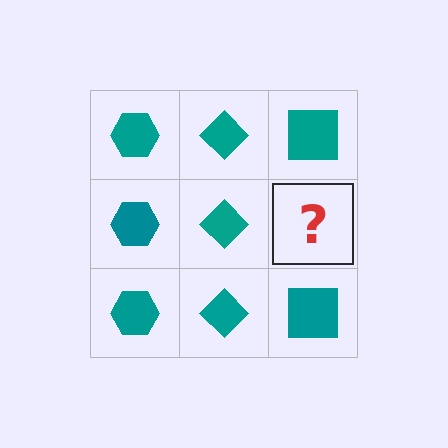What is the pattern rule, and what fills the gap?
The rule is that each column has a consistent shape. The gap should be filled with a teal square.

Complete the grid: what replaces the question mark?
The question mark should be replaced with a teal square.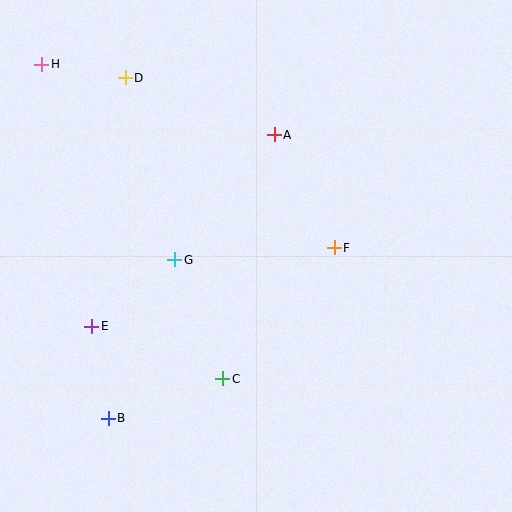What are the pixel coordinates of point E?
Point E is at (92, 326).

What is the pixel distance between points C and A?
The distance between C and A is 249 pixels.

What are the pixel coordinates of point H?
Point H is at (42, 64).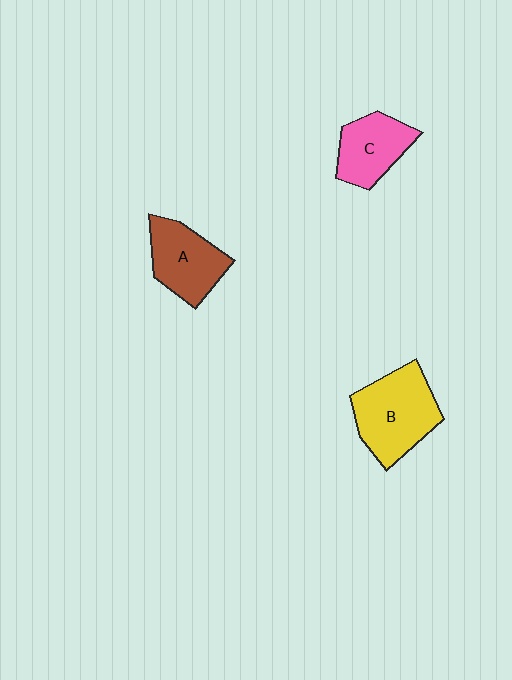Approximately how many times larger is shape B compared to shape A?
Approximately 1.3 times.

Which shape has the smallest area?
Shape C (pink).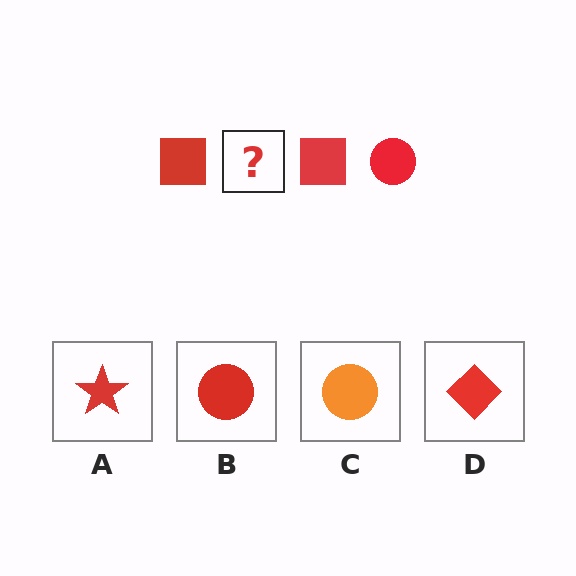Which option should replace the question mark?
Option B.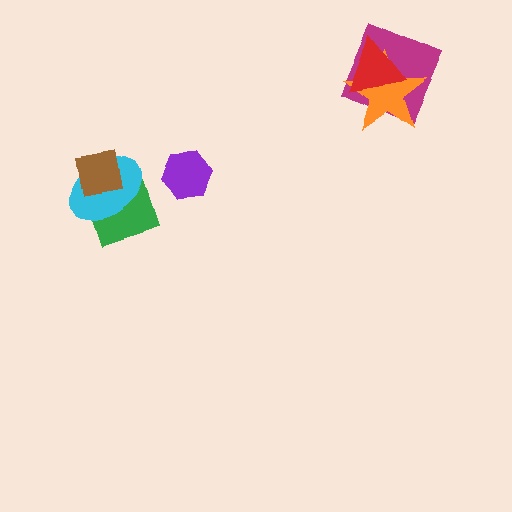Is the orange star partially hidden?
Yes, it is partially covered by another shape.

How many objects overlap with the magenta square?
2 objects overlap with the magenta square.